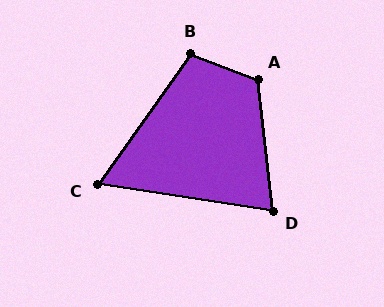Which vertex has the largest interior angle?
A, at approximately 117 degrees.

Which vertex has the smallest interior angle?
C, at approximately 63 degrees.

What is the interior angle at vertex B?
Approximately 105 degrees (obtuse).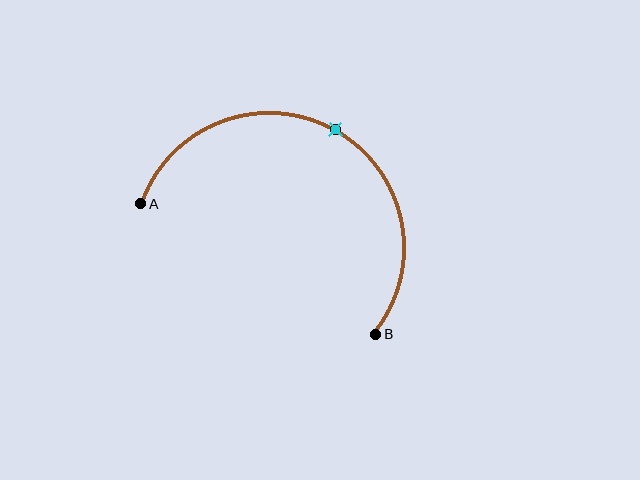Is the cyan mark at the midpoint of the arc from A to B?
Yes. The cyan mark lies on the arc at equal arc-length from both A and B — it is the arc midpoint.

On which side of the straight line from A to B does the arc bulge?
The arc bulges above the straight line connecting A and B.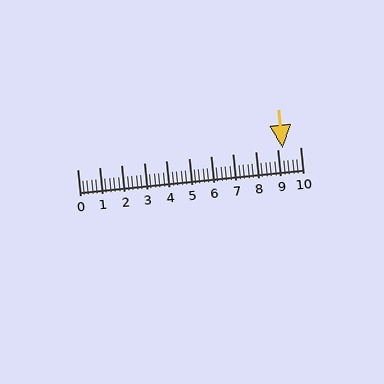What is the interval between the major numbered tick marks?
The major tick marks are spaced 1 units apart.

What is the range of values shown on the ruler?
The ruler shows values from 0 to 10.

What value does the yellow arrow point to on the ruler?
The yellow arrow points to approximately 9.2.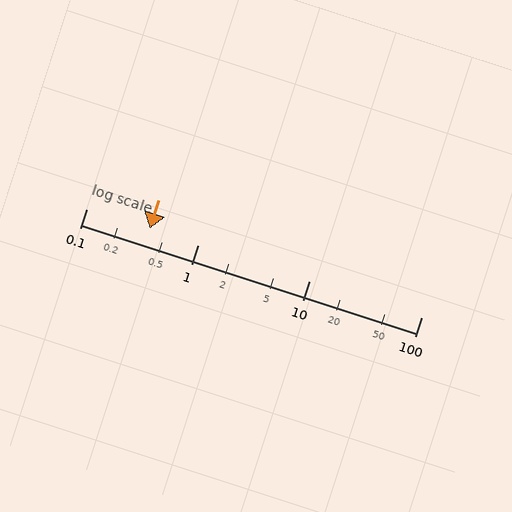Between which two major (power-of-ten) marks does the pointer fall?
The pointer is between 0.1 and 1.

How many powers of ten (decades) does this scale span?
The scale spans 3 decades, from 0.1 to 100.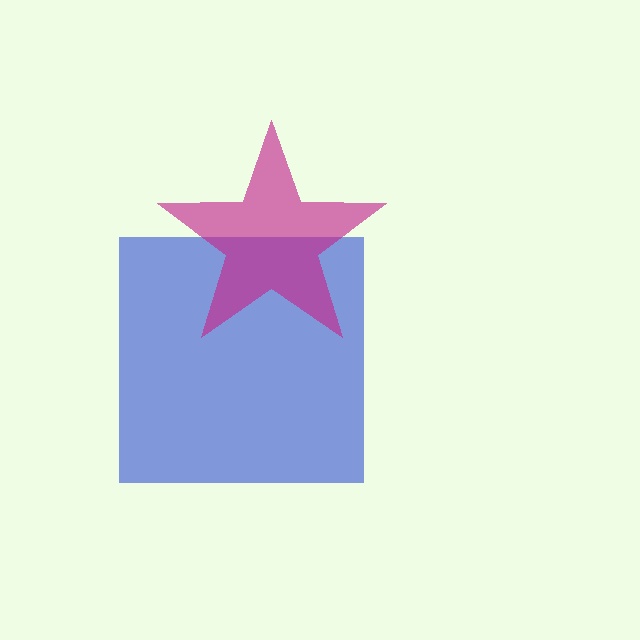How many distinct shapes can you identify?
There are 2 distinct shapes: a blue square, a magenta star.